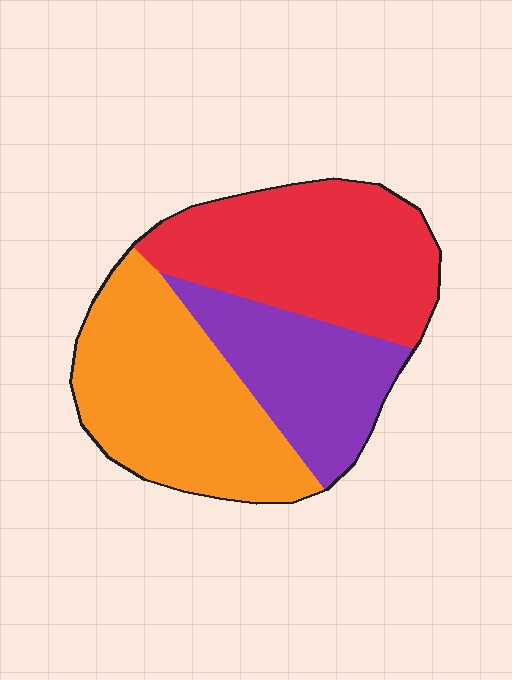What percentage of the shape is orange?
Orange takes up about three eighths (3/8) of the shape.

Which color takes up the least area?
Purple, at roughly 25%.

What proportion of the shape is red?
Red covers 37% of the shape.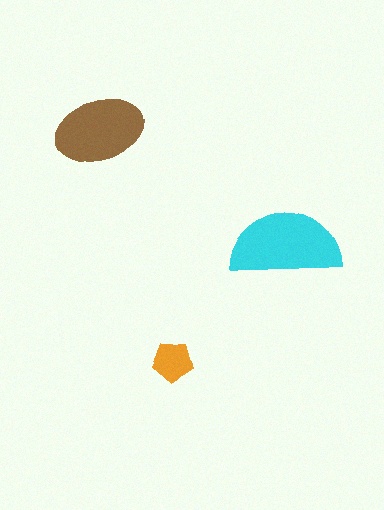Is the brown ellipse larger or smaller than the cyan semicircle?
Smaller.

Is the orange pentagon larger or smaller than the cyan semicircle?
Smaller.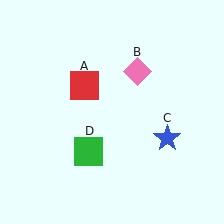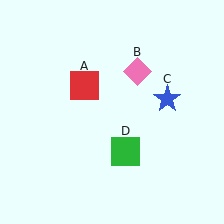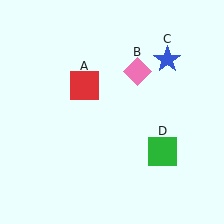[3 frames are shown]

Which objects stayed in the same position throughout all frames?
Red square (object A) and pink diamond (object B) remained stationary.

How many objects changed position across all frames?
2 objects changed position: blue star (object C), green square (object D).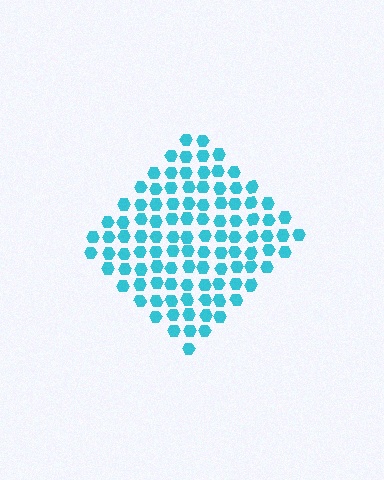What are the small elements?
The small elements are hexagons.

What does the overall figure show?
The overall figure shows a diamond.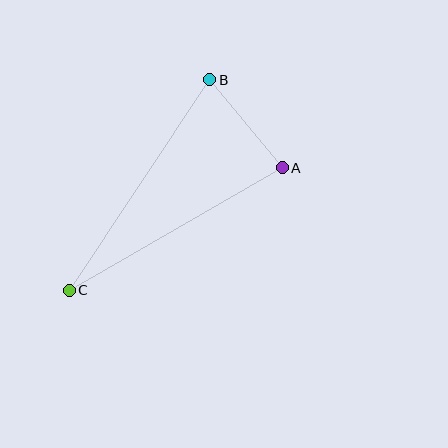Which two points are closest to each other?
Points A and B are closest to each other.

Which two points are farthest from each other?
Points B and C are farthest from each other.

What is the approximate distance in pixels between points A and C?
The distance between A and C is approximately 245 pixels.